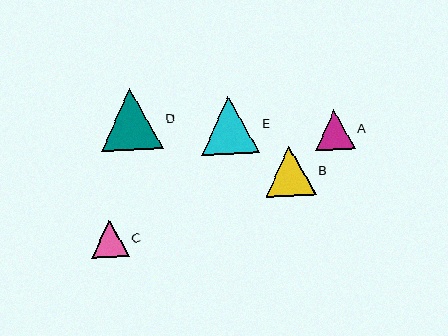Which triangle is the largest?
Triangle D is the largest with a size of approximately 62 pixels.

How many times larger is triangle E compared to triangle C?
Triangle E is approximately 1.5 times the size of triangle C.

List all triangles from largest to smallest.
From largest to smallest: D, E, B, A, C.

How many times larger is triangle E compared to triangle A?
Triangle E is approximately 1.5 times the size of triangle A.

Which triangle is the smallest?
Triangle C is the smallest with a size of approximately 38 pixels.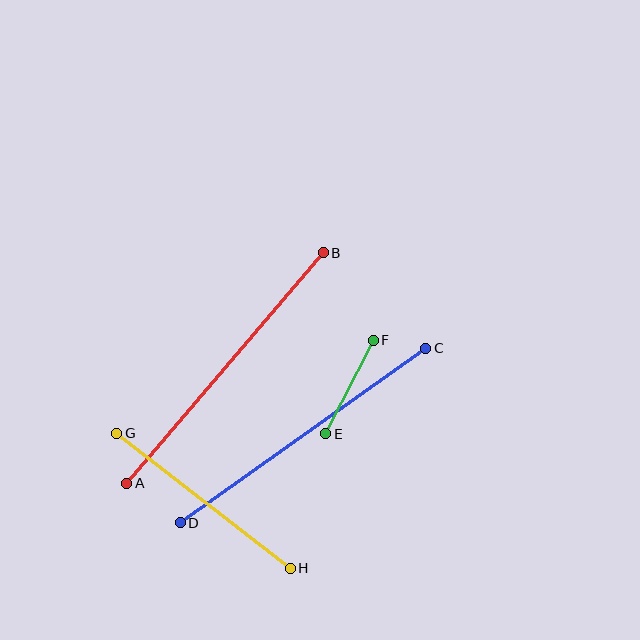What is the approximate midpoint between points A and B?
The midpoint is at approximately (225, 368) pixels.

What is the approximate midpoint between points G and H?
The midpoint is at approximately (204, 501) pixels.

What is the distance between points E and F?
The distance is approximately 105 pixels.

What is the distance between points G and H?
The distance is approximately 220 pixels.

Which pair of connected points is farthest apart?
Points A and B are farthest apart.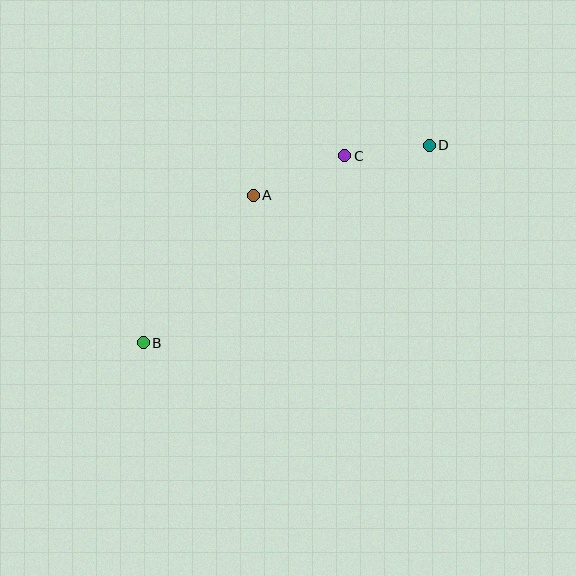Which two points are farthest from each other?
Points B and D are farthest from each other.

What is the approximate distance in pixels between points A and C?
The distance between A and C is approximately 100 pixels.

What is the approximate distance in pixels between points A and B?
The distance between A and B is approximately 184 pixels.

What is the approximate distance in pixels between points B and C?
The distance between B and C is approximately 275 pixels.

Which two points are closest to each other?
Points C and D are closest to each other.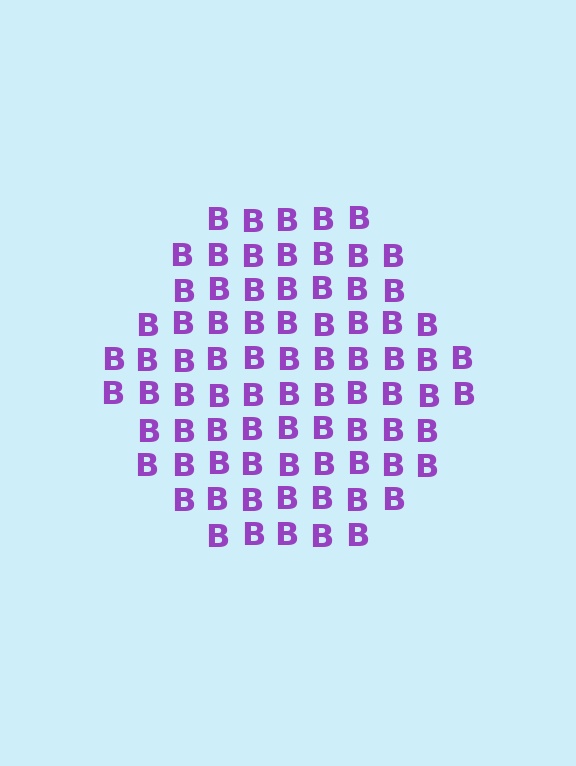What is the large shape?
The large shape is a hexagon.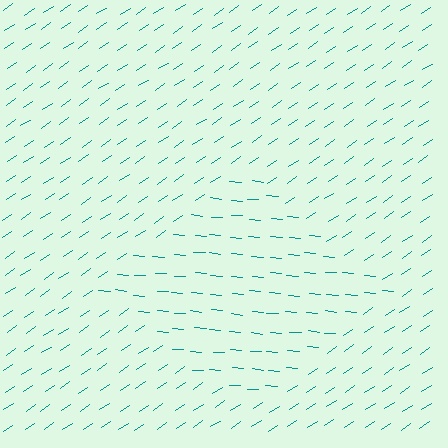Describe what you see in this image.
The image is filled with small teal line segments. A diamond region in the image has lines oriented differently from the surrounding lines, creating a visible texture boundary.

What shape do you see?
I see a diamond.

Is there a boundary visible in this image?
Yes, there is a texture boundary formed by a change in line orientation.